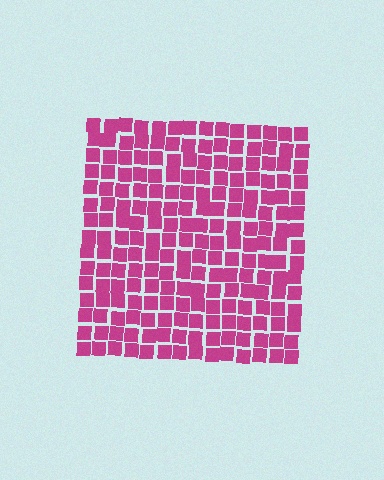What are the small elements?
The small elements are squares.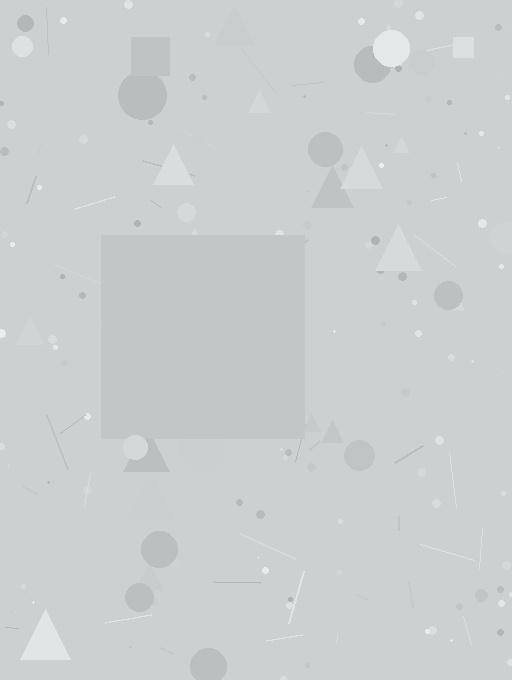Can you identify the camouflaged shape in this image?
The camouflaged shape is a square.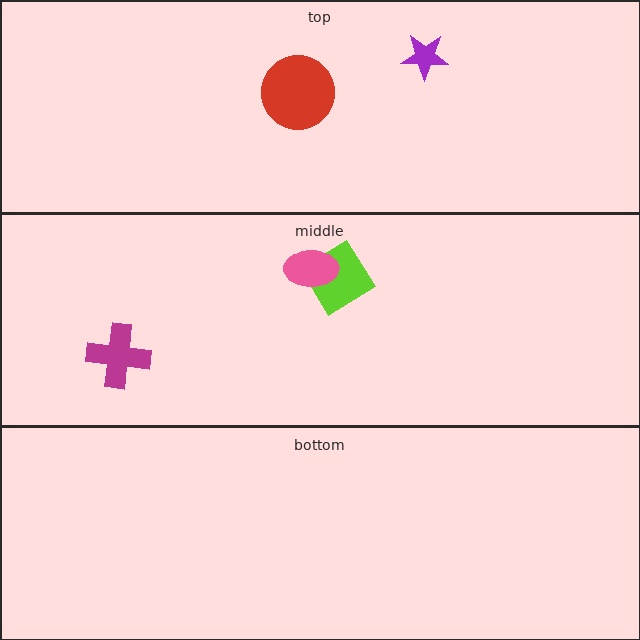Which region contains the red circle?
The top region.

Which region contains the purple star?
The top region.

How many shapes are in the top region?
2.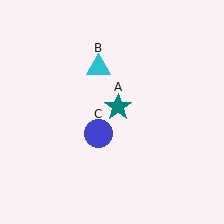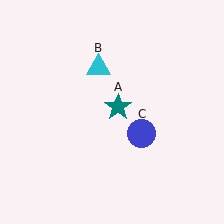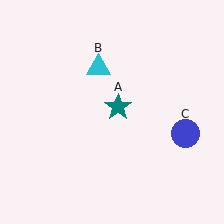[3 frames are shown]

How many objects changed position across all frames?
1 object changed position: blue circle (object C).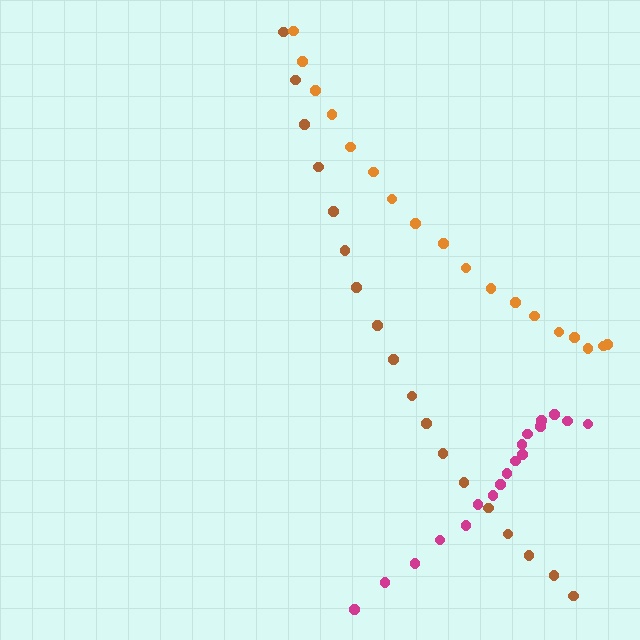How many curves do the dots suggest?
There are 3 distinct paths.